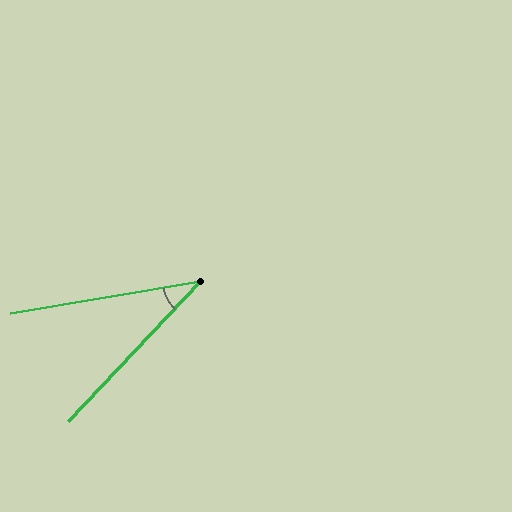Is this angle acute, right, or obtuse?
It is acute.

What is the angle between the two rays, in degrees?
Approximately 37 degrees.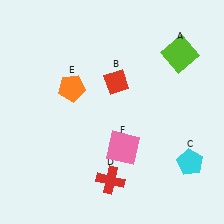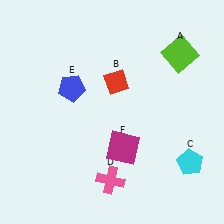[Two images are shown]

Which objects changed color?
D changed from red to pink. E changed from orange to blue. F changed from pink to magenta.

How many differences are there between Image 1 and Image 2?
There are 3 differences between the two images.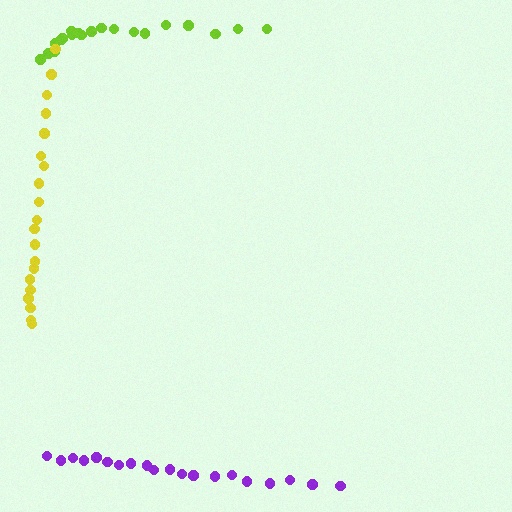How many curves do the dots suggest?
There are 3 distinct paths.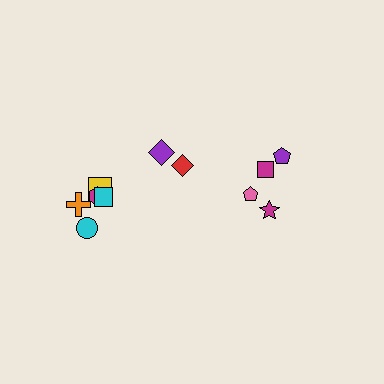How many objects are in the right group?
There are 4 objects.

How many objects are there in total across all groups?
There are 11 objects.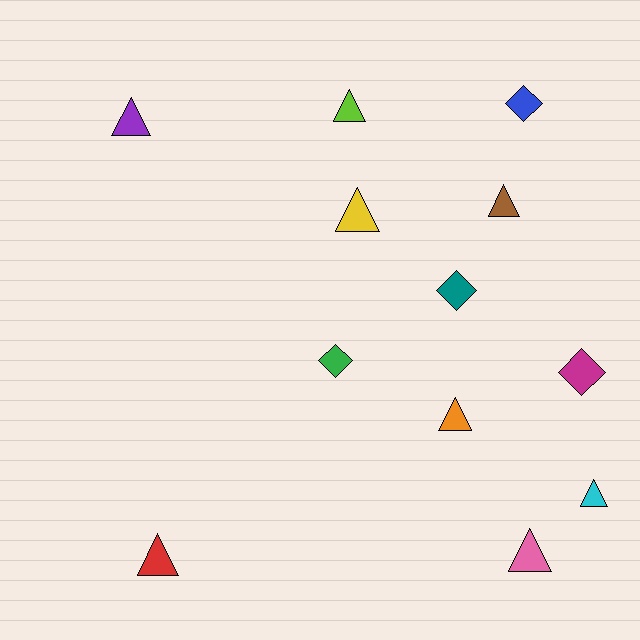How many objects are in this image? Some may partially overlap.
There are 12 objects.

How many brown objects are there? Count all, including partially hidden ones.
There is 1 brown object.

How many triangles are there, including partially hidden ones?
There are 8 triangles.